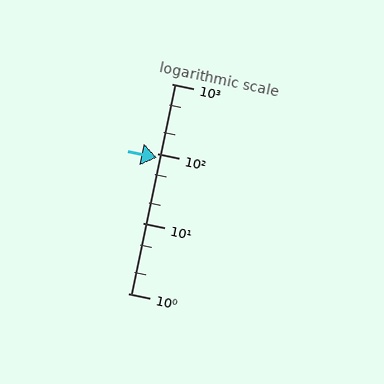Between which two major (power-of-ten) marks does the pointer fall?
The pointer is between 10 and 100.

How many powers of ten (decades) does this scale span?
The scale spans 3 decades, from 1 to 1000.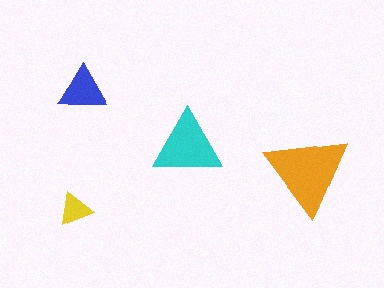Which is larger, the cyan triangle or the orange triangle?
The orange one.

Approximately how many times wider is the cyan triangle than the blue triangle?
About 1.5 times wider.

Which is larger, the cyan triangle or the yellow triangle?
The cyan one.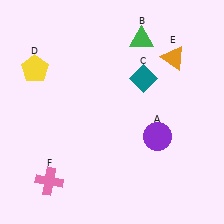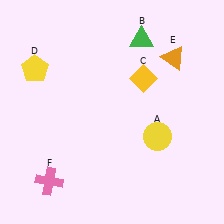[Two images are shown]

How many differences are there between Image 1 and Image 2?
There are 2 differences between the two images.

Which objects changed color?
A changed from purple to yellow. C changed from teal to yellow.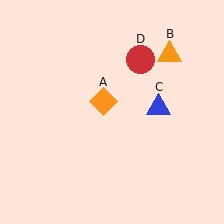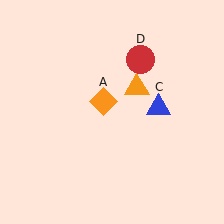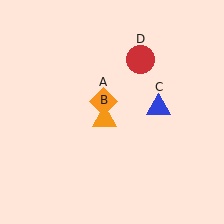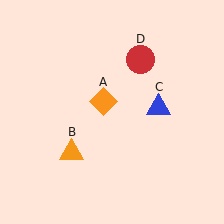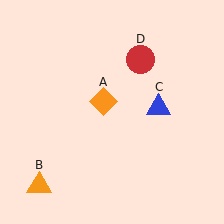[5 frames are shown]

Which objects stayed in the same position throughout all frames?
Orange diamond (object A) and blue triangle (object C) and red circle (object D) remained stationary.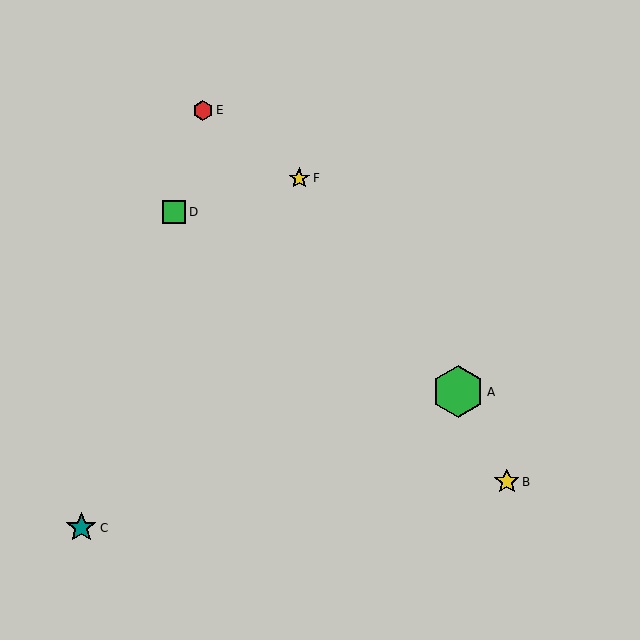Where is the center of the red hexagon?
The center of the red hexagon is at (203, 110).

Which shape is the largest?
The green hexagon (labeled A) is the largest.